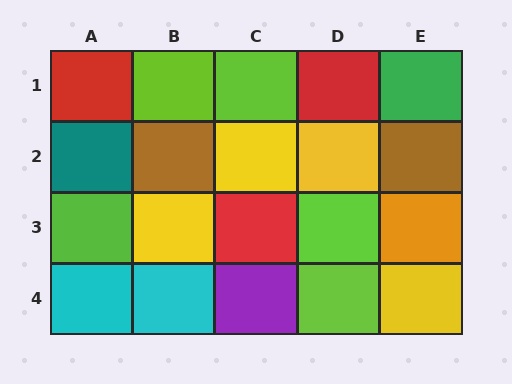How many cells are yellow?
4 cells are yellow.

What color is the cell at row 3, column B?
Yellow.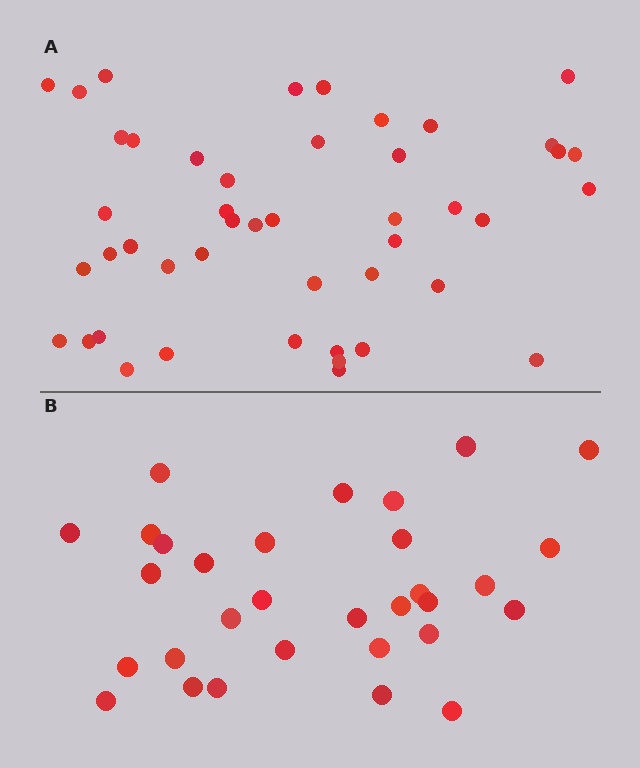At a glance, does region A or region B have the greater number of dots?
Region A (the top region) has more dots.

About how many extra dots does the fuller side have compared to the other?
Region A has approximately 15 more dots than region B.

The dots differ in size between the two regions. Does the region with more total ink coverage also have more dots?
No. Region B has more total ink coverage because its dots are larger, but region A actually contains more individual dots. Total area can be misleading — the number of items is what matters here.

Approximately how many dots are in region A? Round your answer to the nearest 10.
About 50 dots. (The exact count is 46, which rounds to 50.)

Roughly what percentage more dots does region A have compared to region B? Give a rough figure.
About 50% more.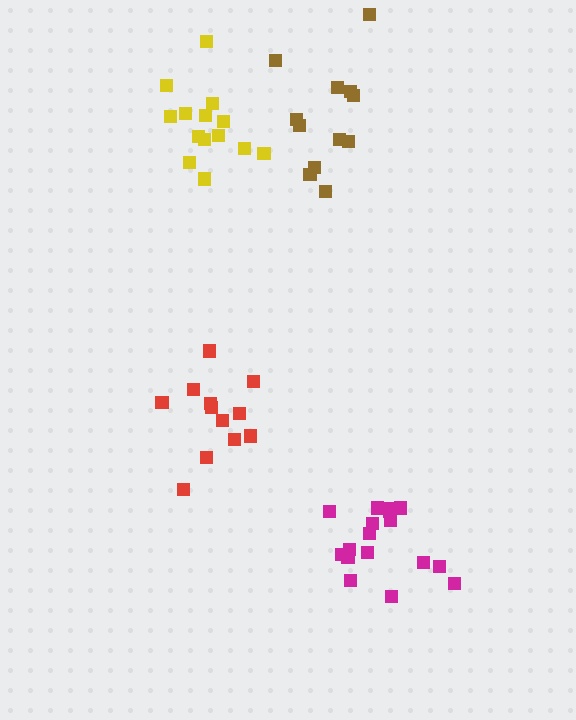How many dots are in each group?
Group 1: 12 dots, Group 2: 14 dots, Group 3: 12 dots, Group 4: 17 dots (55 total).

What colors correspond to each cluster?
The clusters are colored: brown, yellow, red, magenta.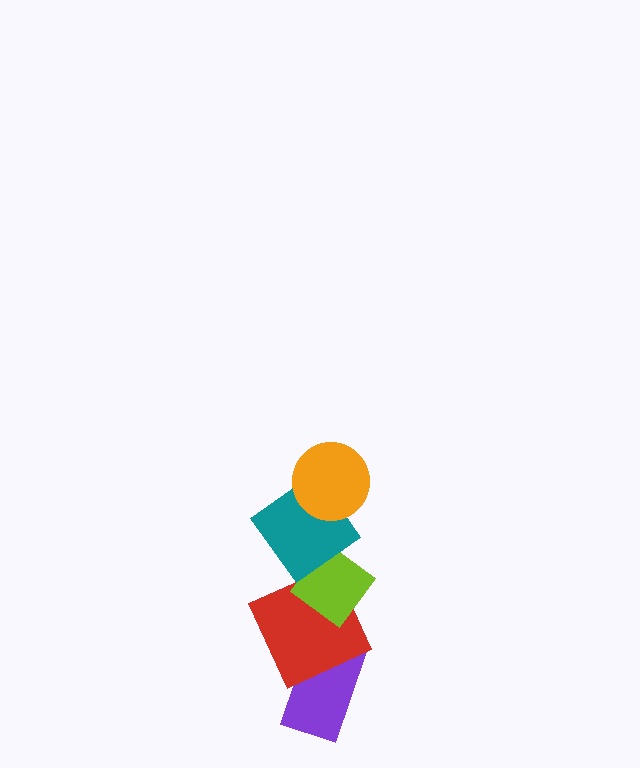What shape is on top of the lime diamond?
The teal diamond is on top of the lime diamond.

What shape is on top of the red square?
The lime diamond is on top of the red square.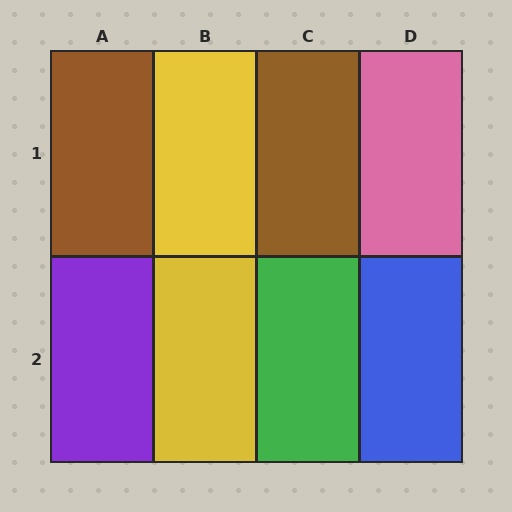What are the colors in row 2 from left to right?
Purple, yellow, green, blue.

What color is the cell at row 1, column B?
Yellow.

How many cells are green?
1 cell is green.